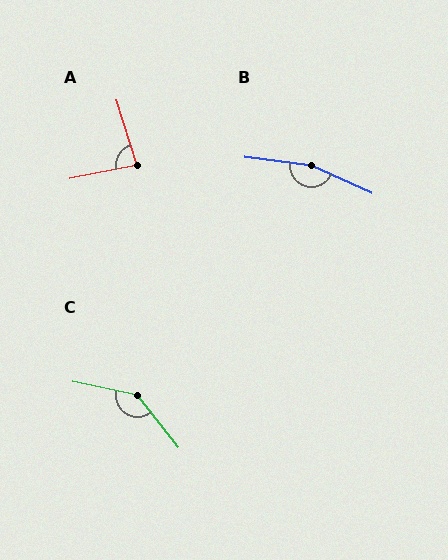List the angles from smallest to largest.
A (84°), C (139°), B (163°).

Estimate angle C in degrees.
Approximately 139 degrees.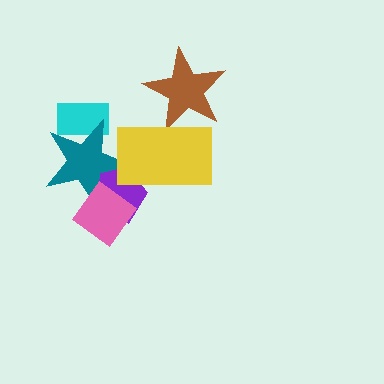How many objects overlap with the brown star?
1 object overlaps with the brown star.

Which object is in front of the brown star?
The yellow rectangle is in front of the brown star.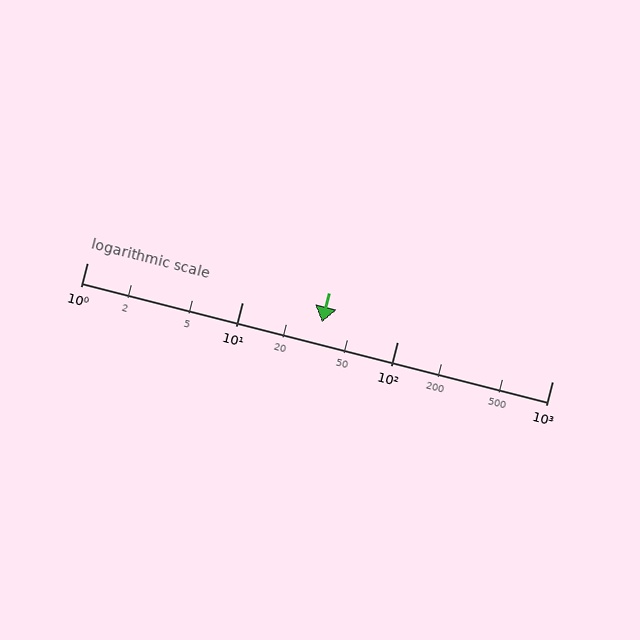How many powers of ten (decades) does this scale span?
The scale spans 3 decades, from 1 to 1000.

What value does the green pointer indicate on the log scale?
The pointer indicates approximately 33.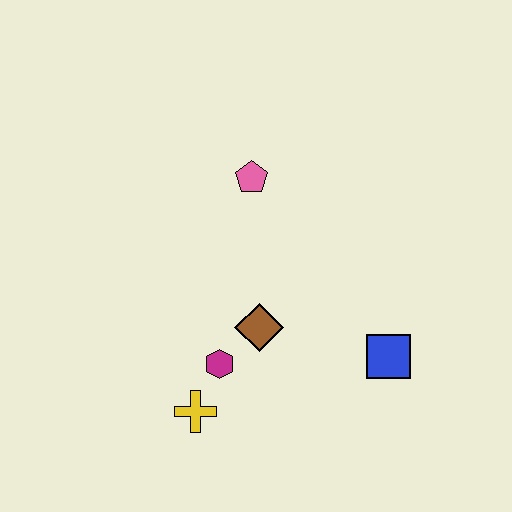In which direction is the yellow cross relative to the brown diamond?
The yellow cross is below the brown diamond.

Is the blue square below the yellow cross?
No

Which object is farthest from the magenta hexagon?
The pink pentagon is farthest from the magenta hexagon.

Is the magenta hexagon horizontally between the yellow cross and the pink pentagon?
Yes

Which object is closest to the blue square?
The brown diamond is closest to the blue square.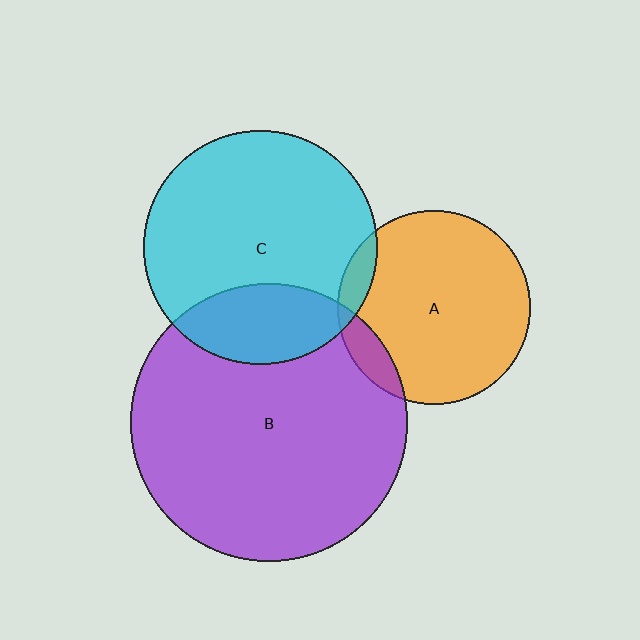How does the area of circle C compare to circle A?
Approximately 1.5 times.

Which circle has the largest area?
Circle B (purple).